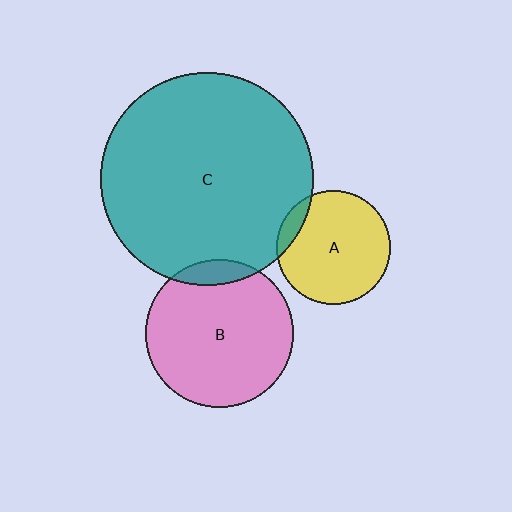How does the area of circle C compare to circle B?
Approximately 2.1 times.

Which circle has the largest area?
Circle C (teal).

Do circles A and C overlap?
Yes.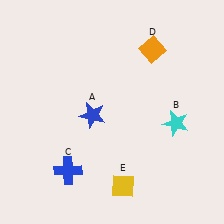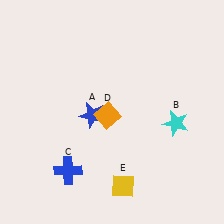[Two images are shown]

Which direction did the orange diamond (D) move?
The orange diamond (D) moved down.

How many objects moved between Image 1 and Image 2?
1 object moved between the two images.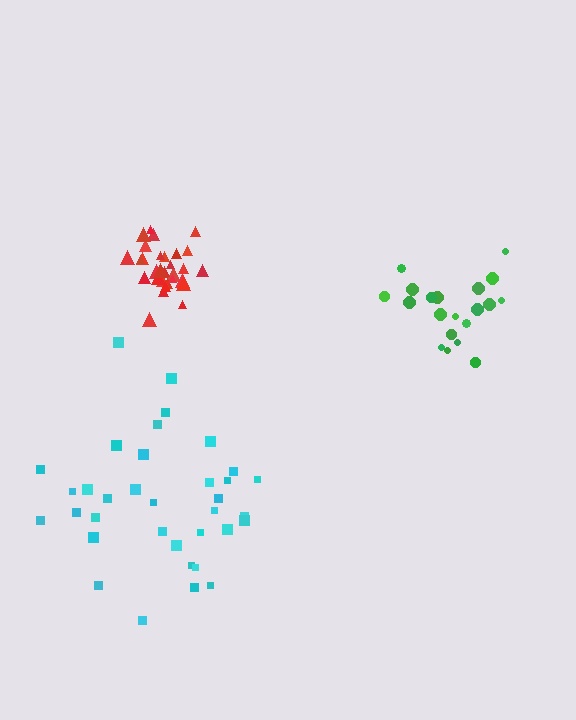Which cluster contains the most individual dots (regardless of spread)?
Cyan (35).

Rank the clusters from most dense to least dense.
red, green, cyan.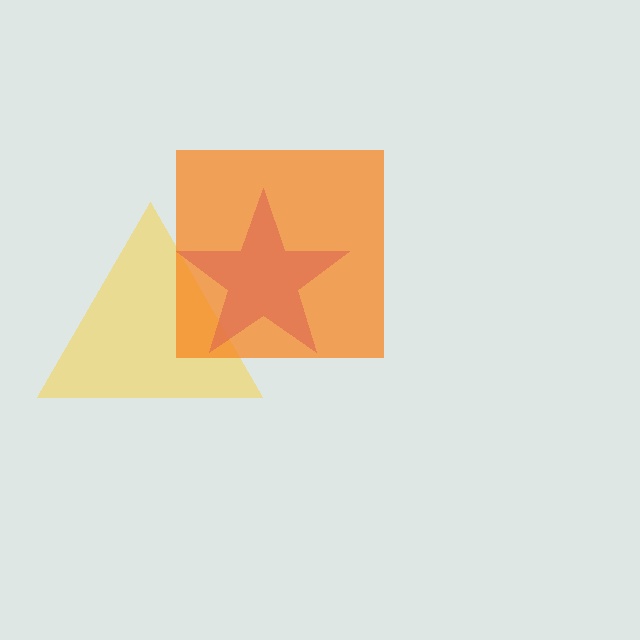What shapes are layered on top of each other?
The layered shapes are: a yellow triangle, a purple star, an orange square.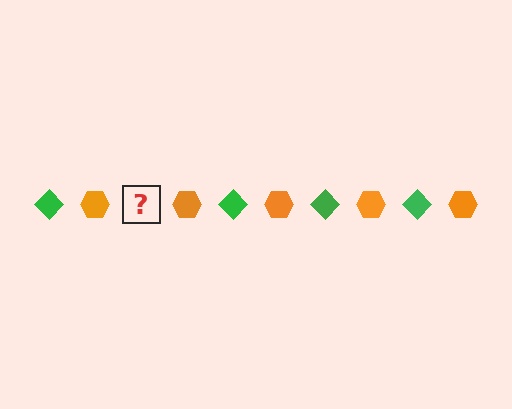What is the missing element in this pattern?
The missing element is a green diamond.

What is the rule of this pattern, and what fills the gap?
The rule is that the pattern alternates between green diamond and orange hexagon. The gap should be filled with a green diamond.